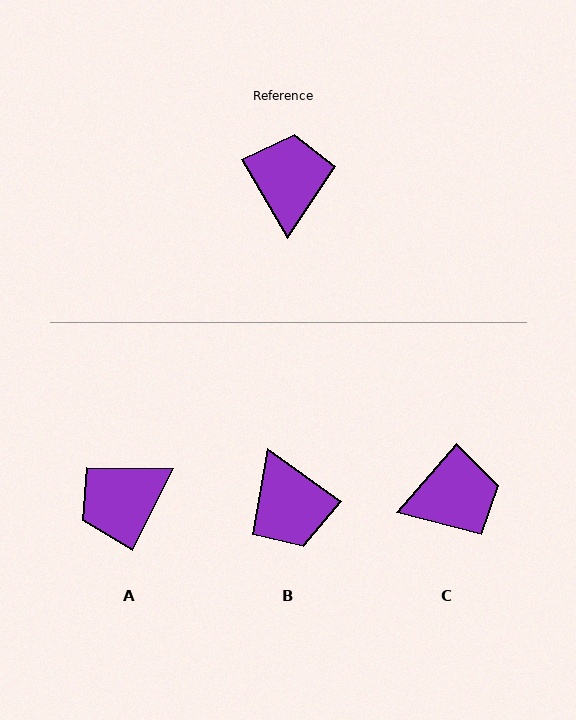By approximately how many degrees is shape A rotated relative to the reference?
Approximately 124 degrees counter-clockwise.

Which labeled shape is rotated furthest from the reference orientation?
B, about 156 degrees away.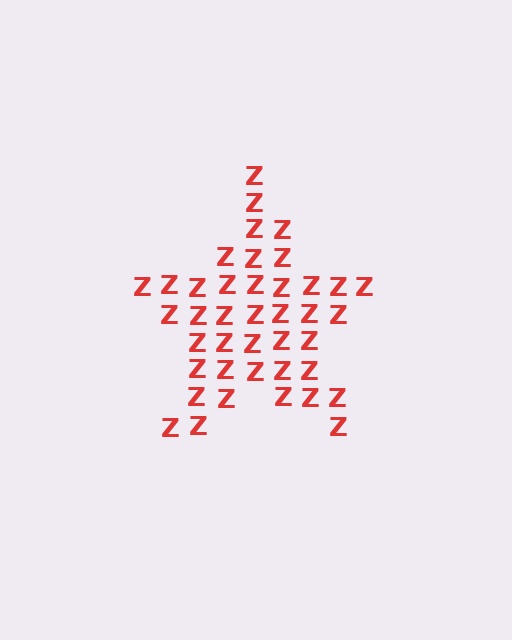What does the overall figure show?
The overall figure shows a star.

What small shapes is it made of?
It is made of small letter Z's.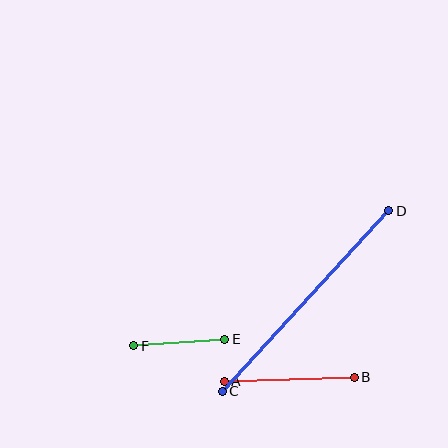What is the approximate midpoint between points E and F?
The midpoint is at approximately (179, 342) pixels.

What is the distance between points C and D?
The distance is approximately 246 pixels.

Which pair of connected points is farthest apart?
Points C and D are farthest apart.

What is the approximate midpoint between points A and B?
The midpoint is at approximately (289, 379) pixels.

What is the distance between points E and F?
The distance is approximately 91 pixels.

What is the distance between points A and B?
The distance is approximately 130 pixels.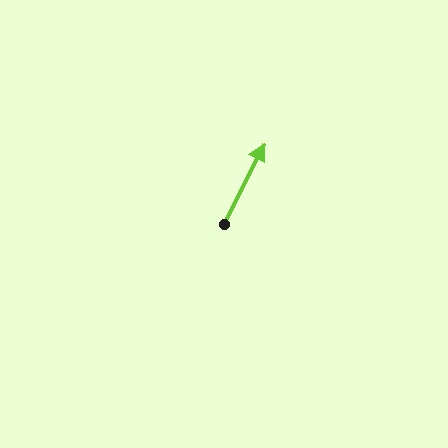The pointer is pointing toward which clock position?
Roughly 1 o'clock.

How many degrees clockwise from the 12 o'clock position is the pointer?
Approximately 27 degrees.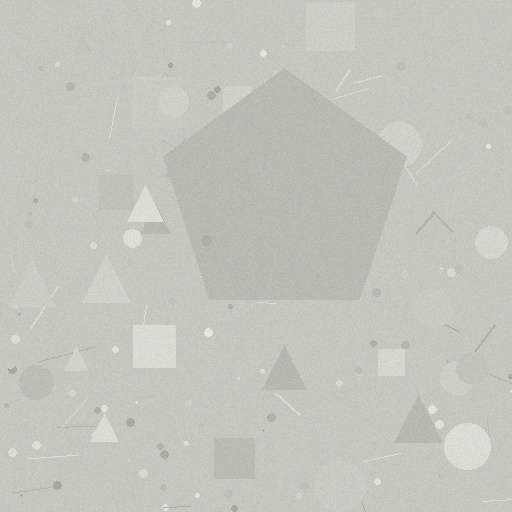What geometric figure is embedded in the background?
A pentagon is embedded in the background.